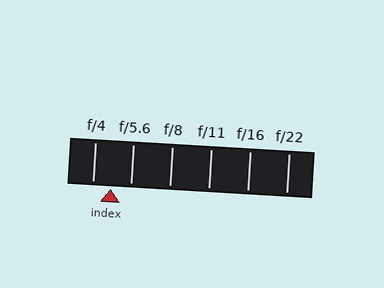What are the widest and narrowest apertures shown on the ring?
The widest aperture shown is f/4 and the narrowest is f/22.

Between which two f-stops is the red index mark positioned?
The index mark is between f/4 and f/5.6.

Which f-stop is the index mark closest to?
The index mark is closest to f/4.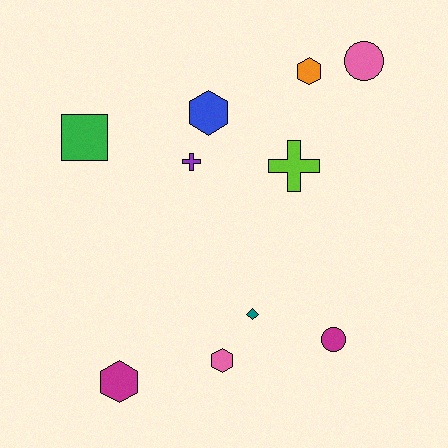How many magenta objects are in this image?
There are 2 magenta objects.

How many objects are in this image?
There are 10 objects.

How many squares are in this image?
There is 1 square.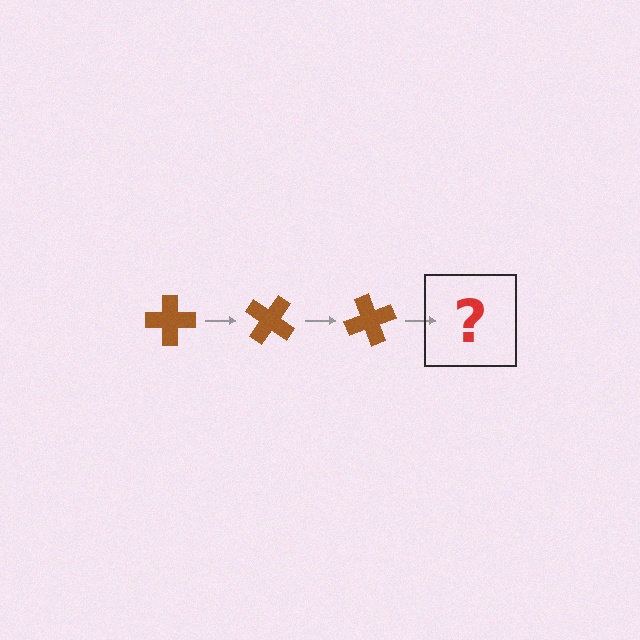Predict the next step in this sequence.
The next step is a brown cross rotated 105 degrees.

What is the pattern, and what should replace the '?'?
The pattern is that the cross rotates 35 degrees each step. The '?' should be a brown cross rotated 105 degrees.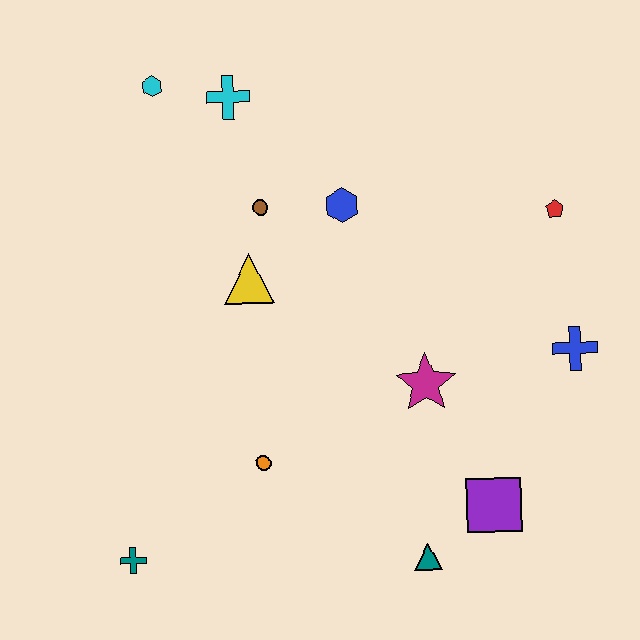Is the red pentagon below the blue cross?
No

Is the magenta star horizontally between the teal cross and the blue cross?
Yes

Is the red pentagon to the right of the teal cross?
Yes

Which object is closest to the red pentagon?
The blue cross is closest to the red pentagon.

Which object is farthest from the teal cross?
The red pentagon is farthest from the teal cross.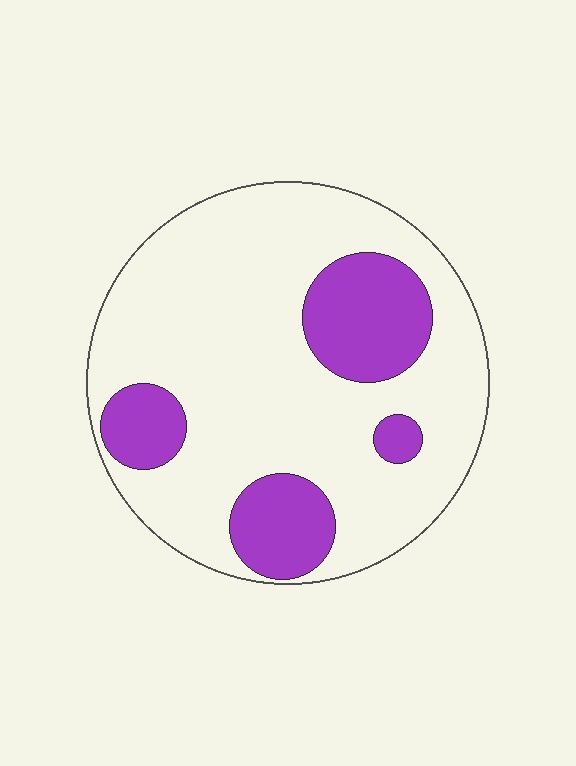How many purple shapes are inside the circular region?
4.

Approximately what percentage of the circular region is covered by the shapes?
Approximately 25%.